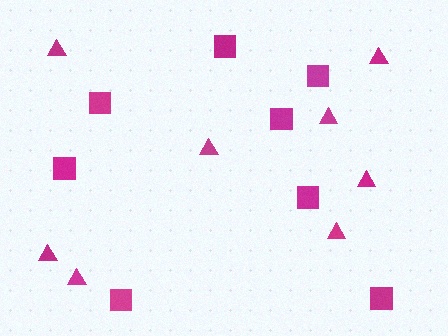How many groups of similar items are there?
There are 2 groups: one group of triangles (8) and one group of squares (8).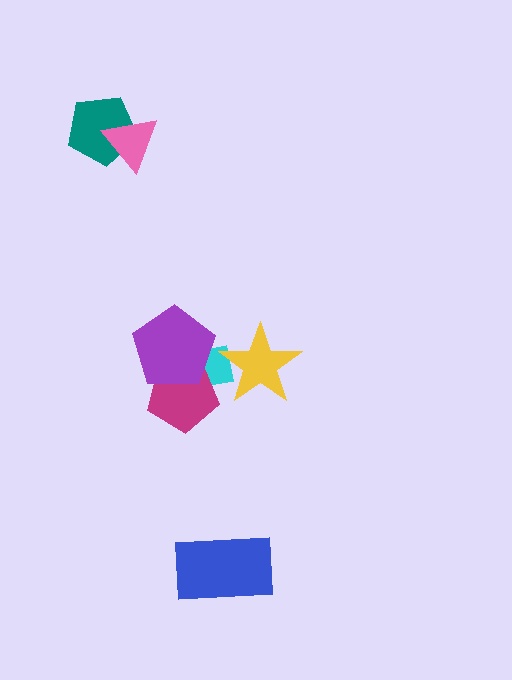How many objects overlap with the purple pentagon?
2 objects overlap with the purple pentagon.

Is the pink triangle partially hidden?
No, no other shape covers it.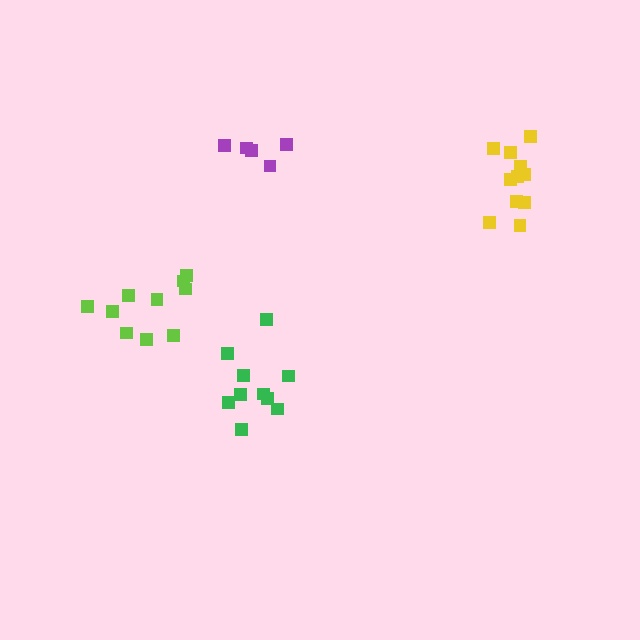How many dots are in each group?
Group 1: 10 dots, Group 2: 11 dots, Group 3: 5 dots, Group 4: 10 dots (36 total).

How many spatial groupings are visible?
There are 4 spatial groupings.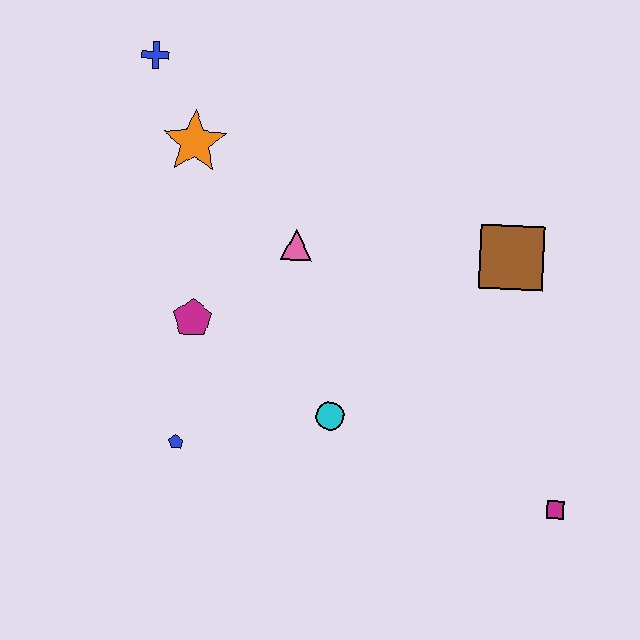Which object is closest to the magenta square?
The cyan circle is closest to the magenta square.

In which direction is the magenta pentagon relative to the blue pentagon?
The magenta pentagon is above the blue pentagon.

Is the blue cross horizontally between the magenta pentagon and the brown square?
No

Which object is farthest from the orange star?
The magenta square is farthest from the orange star.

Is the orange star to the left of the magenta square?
Yes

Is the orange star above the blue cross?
No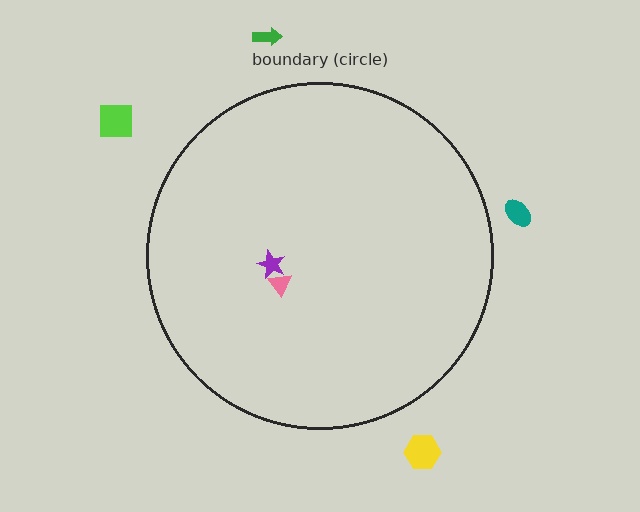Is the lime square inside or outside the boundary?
Outside.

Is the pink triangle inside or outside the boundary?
Inside.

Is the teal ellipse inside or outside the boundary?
Outside.